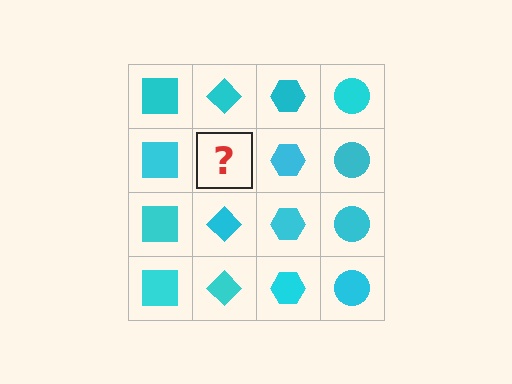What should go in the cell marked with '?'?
The missing cell should contain a cyan diamond.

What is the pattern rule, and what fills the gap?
The rule is that each column has a consistent shape. The gap should be filled with a cyan diamond.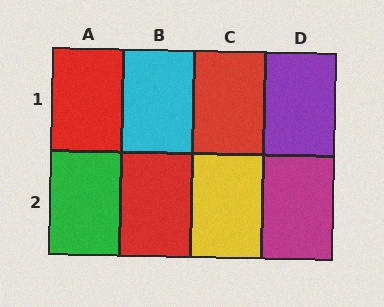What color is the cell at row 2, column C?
Yellow.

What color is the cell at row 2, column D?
Magenta.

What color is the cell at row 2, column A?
Green.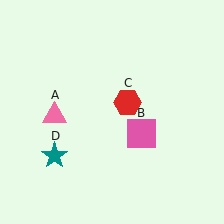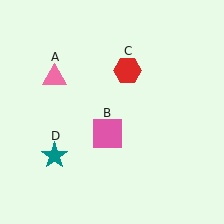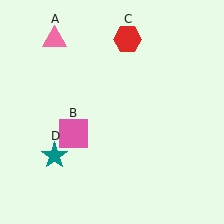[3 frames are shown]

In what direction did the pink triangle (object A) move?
The pink triangle (object A) moved up.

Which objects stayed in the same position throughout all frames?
Teal star (object D) remained stationary.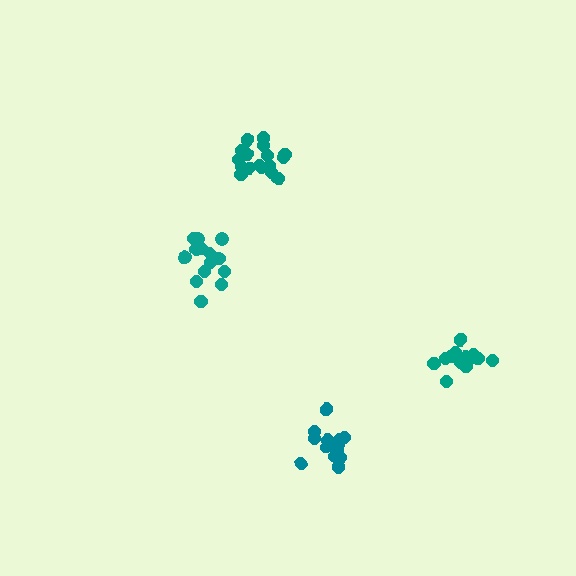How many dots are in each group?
Group 1: 14 dots, Group 2: 16 dots, Group 3: 14 dots, Group 4: 19 dots (63 total).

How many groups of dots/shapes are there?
There are 4 groups.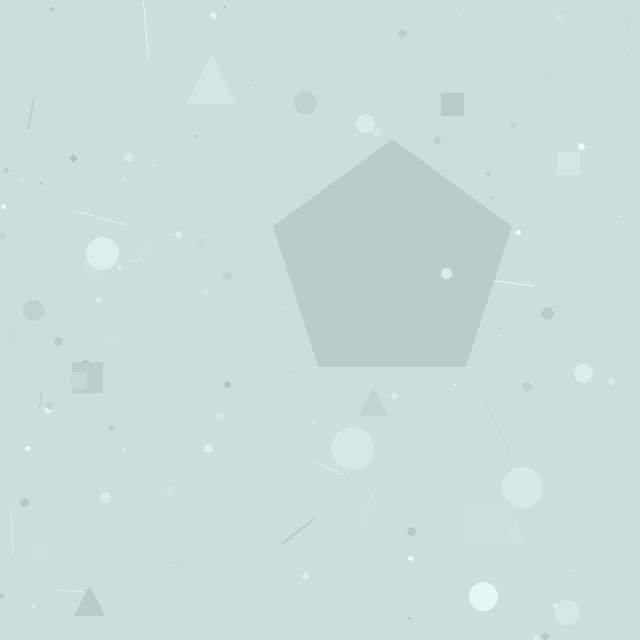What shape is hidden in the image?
A pentagon is hidden in the image.